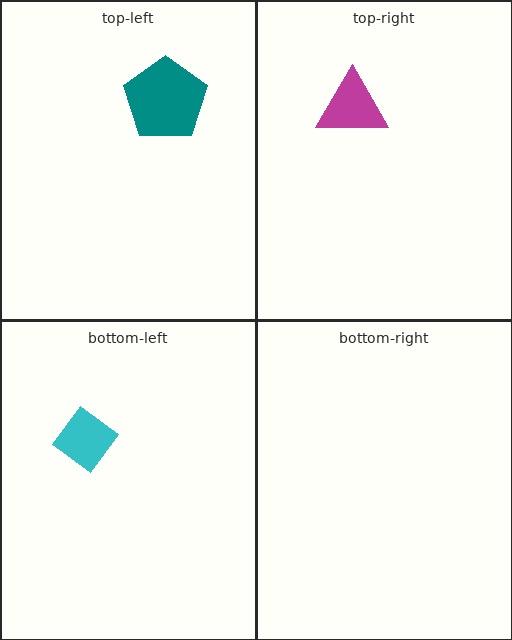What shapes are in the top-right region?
The magenta triangle.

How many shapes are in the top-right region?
1.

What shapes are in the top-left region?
The teal pentagon.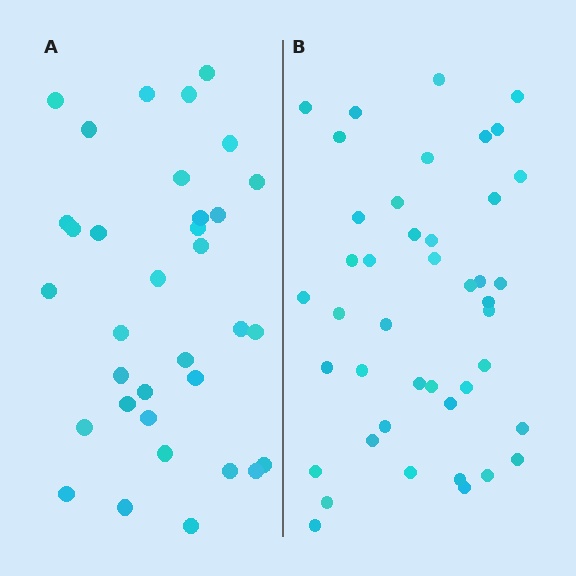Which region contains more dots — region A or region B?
Region B (the right region) has more dots.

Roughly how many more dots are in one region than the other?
Region B has roughly 8 or so more dots than region A.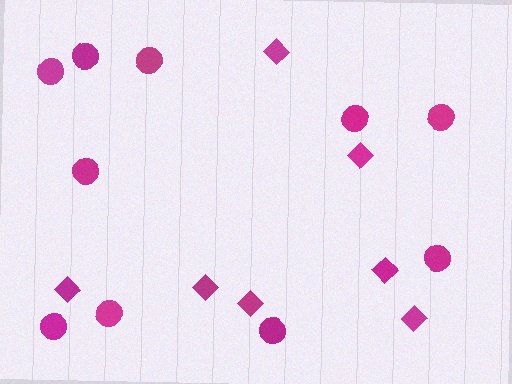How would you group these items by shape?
There are 2 groups: one group of diamonds (7) and one group of circles (10).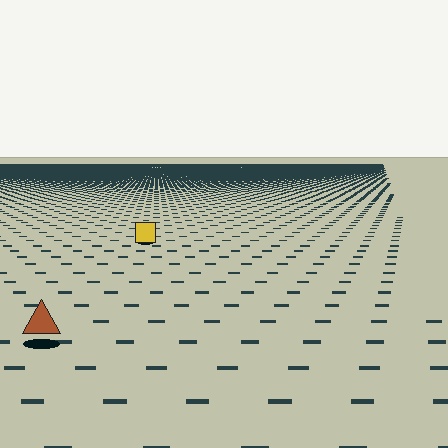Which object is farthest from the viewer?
The yellow square is farthest from the viewer. It appears smaller and the ground texture around it is denser.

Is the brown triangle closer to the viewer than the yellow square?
Yes. The brown triangle is closer — you can tell from the texture gradient: the ground texture is coarser near it.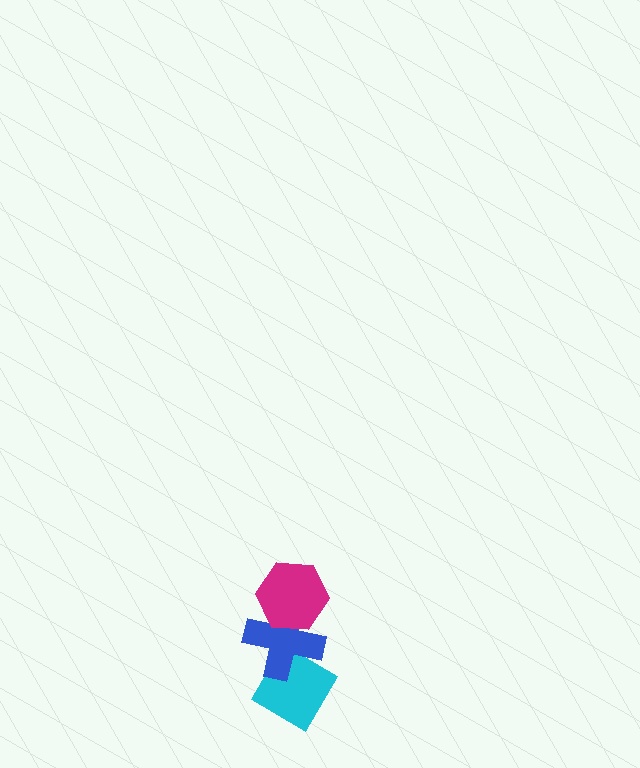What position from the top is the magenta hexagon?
The magenta hexagon is 1st from the top.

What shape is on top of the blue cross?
The magenta hexagon is on top of the blue cross.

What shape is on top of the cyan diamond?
The blue cross is on top of the cyan diamond.